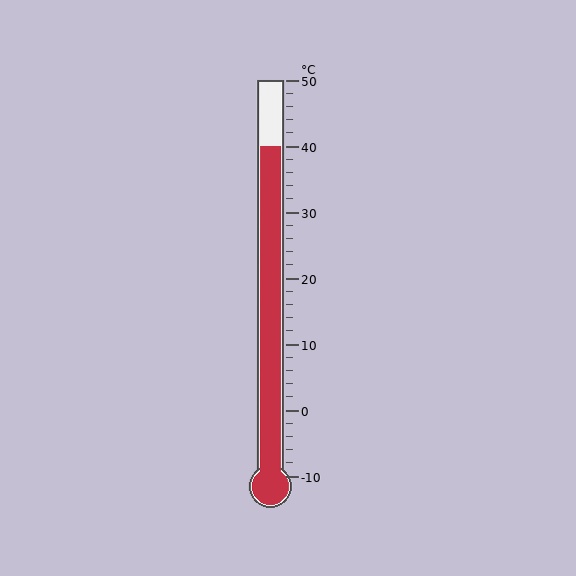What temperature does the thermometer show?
The thermometer shows approximately 40°C.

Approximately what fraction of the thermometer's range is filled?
The thermometer is filled to approximately 85% of its range.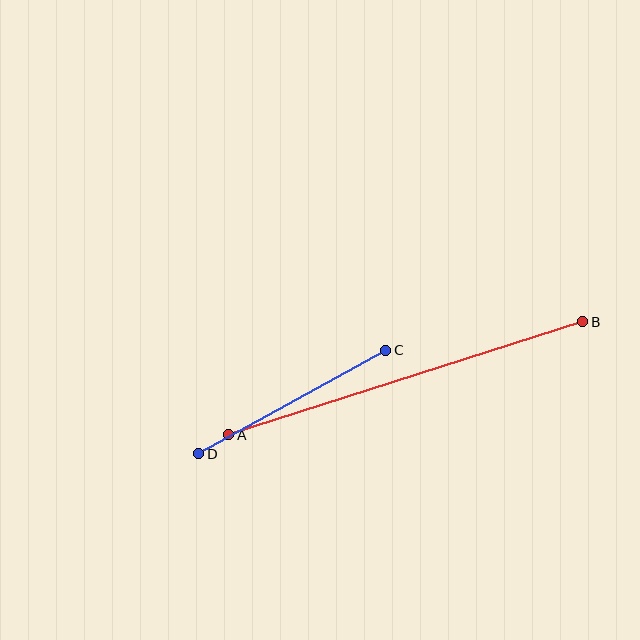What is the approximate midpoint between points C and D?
The midpoint is at approximately (292, 402) pixels.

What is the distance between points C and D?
The distance is approximately 214 pixels.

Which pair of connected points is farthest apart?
Points A and B are farthest apart.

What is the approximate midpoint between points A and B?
The midpoint is at approximately (406, 378) pixels.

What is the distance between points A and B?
The distance is approximately 371 pixels.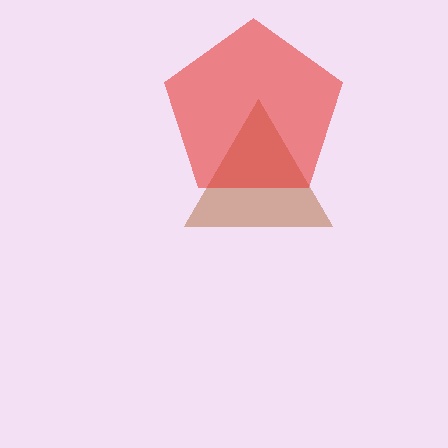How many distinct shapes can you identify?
There are 2 distinct shapes: a brown triangle, a red pentagon.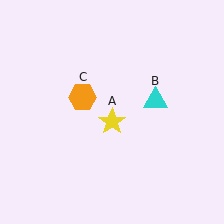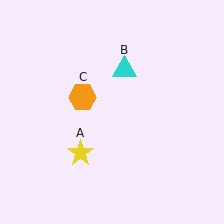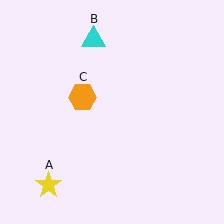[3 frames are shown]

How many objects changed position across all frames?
2 objects changed position: yellow star (object A), cyan triangle (object B).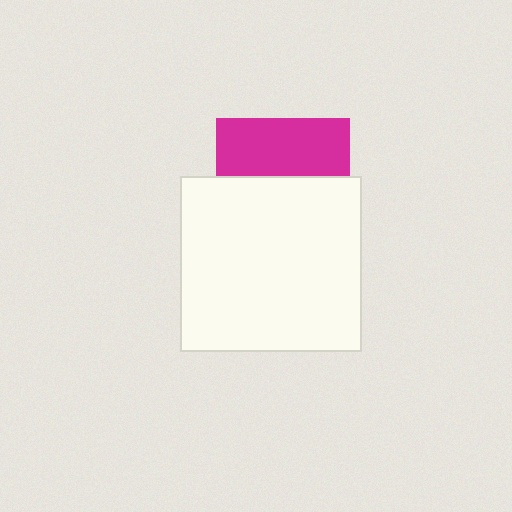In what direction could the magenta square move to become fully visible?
The magenta square could move up. That would shift it out from behind the white rectangle entirely.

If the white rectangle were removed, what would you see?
You would see the complete magenta square.